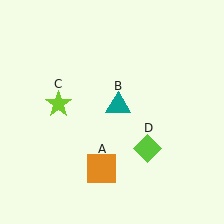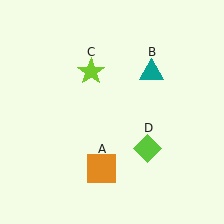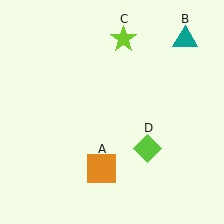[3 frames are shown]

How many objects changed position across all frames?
2 objects changed position: teal triangle (object B), lime star (object C).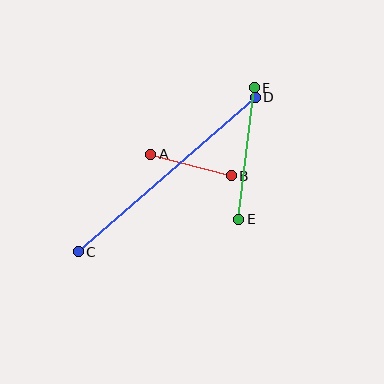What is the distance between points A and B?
The distance is approximately 83 pixels.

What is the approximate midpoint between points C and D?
The midpoint is at approximately (167, 174) pixels.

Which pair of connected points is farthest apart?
Points C and D are farthest apart.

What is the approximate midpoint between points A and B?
The midpoint is at approximately (191, 165) pixels.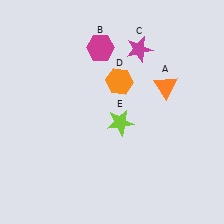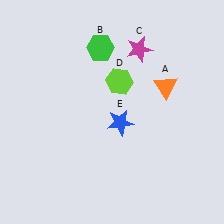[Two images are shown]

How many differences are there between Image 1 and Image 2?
There are 3 differences between the two images.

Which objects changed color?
B changed from magenta to green. D changed from orange to lime. E changed from lime to blue.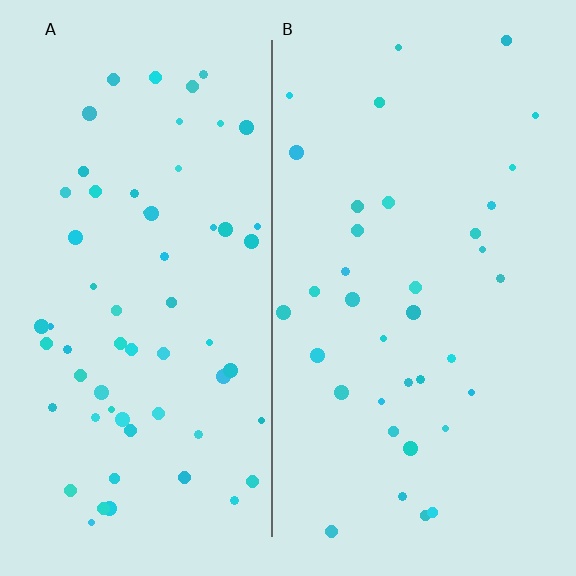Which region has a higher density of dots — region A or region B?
A (the left).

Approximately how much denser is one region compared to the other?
Approximately 1.7× — region A over region B.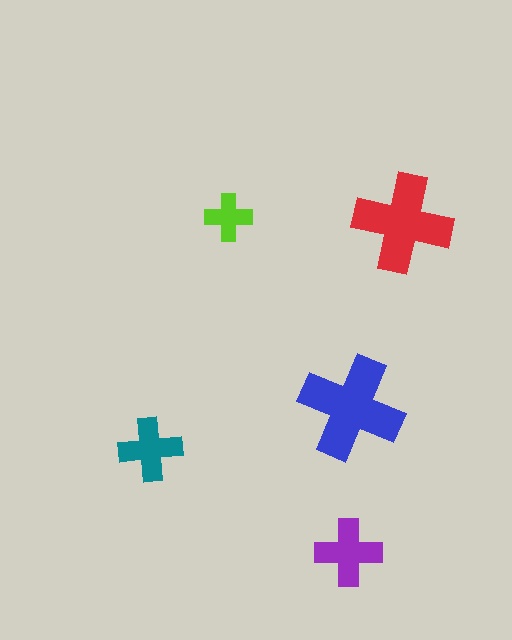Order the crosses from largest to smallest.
the blue one, the red one, the purple one, the teal one, the lime one.